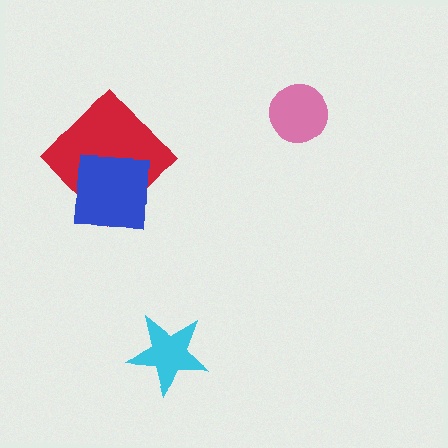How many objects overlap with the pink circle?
0 objects overlap with the pink circle.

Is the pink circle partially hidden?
No, no other shape covers it.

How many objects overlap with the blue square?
1 object overlaps with the blue square.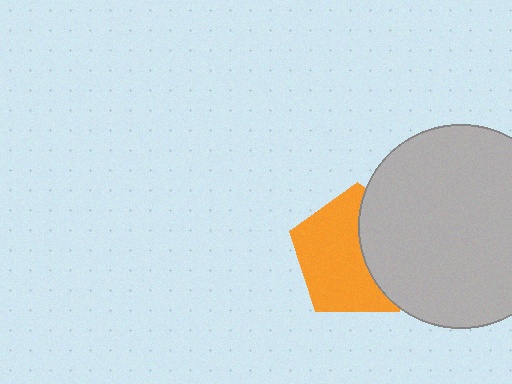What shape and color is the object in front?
The object in front is a light gray circle.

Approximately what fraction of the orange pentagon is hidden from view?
Roughly 39% of the orange pentagon is hidden behind the light gray circle.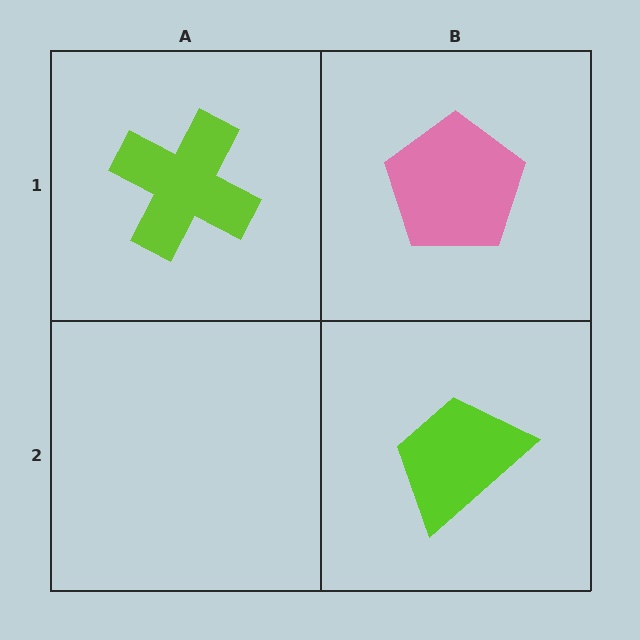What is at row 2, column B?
A lime trapezoid.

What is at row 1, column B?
A pink pentagon.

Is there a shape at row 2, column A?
No, that cell is empty.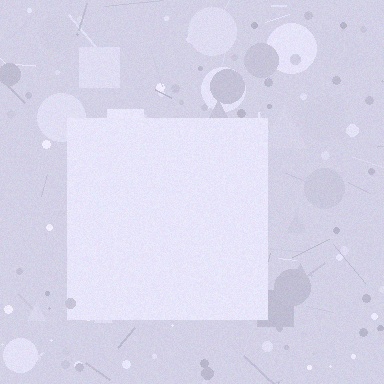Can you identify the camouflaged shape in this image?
The camouflaged shape is a square.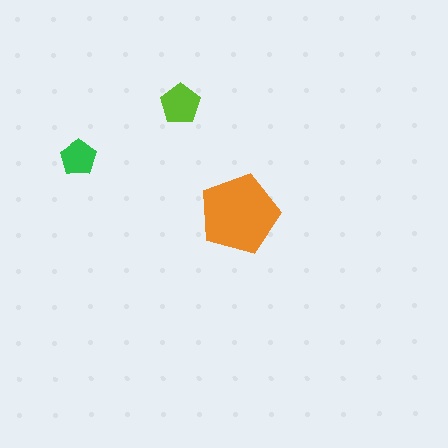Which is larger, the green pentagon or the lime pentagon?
The lime one.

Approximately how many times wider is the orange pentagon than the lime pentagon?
About 2 times wider.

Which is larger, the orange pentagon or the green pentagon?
The orange one.